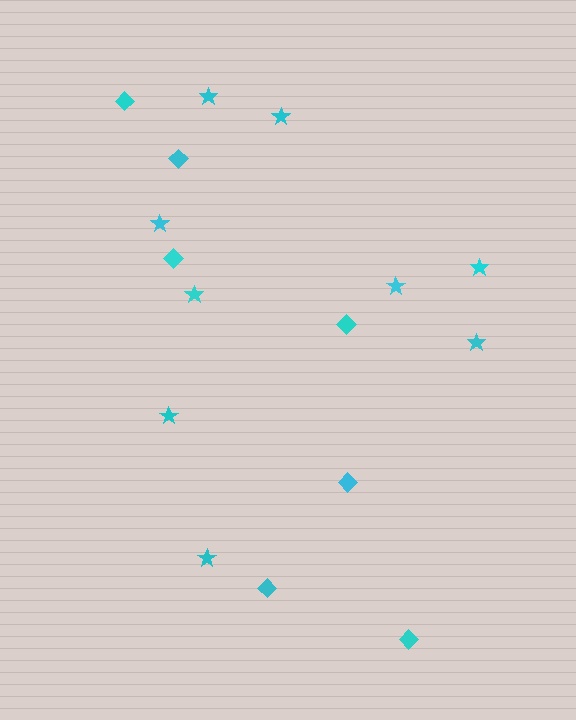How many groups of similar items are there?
There are 2 groups: one group of stars (9) and one group of diamonds (7).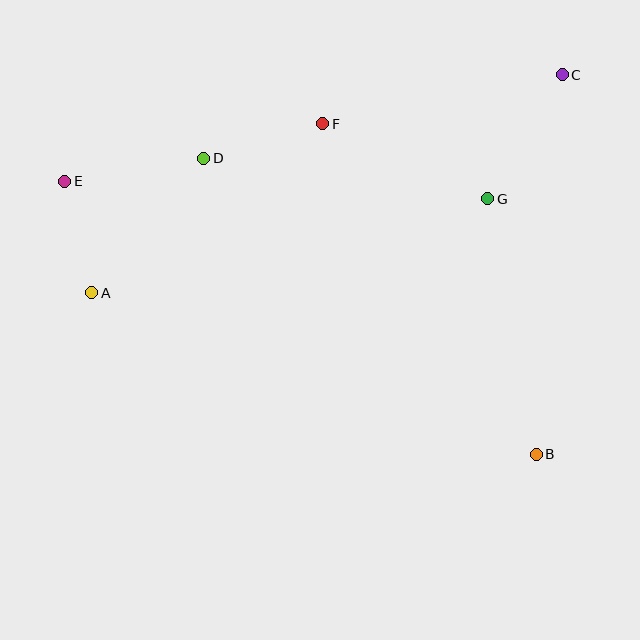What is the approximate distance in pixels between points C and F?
The distance between C and F is approximately 244 pixels.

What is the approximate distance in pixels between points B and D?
The distance between B and D is approximately 445 pixels.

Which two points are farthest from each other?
Points B and E are farthest from each other.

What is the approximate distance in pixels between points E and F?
The distance between E and F is approximately 265 pixels.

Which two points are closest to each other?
Points A and E are closest to each other.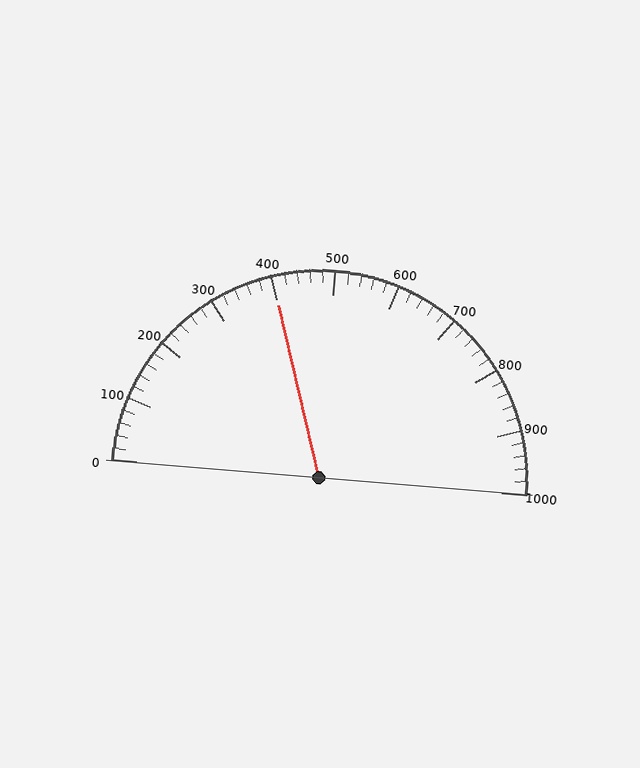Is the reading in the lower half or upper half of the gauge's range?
The reading is in the lower half of the range (0 to 1000).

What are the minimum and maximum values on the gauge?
The gauge ranges from 0 to 1000.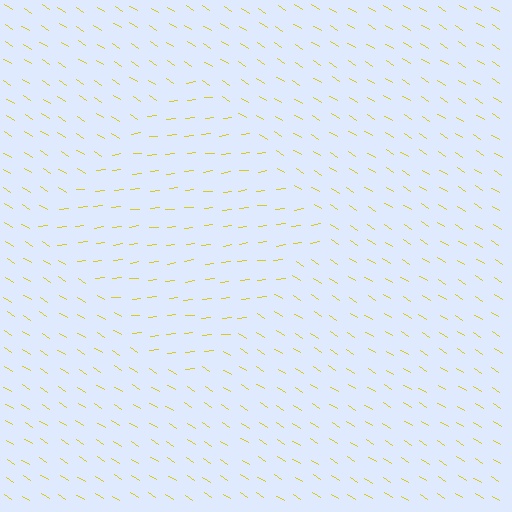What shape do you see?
I see a diamond.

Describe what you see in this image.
The image is filled with small yellow line segments. A diamond region in the image has lines oriented differently from the surrounding lines, creating a visible texture boundary.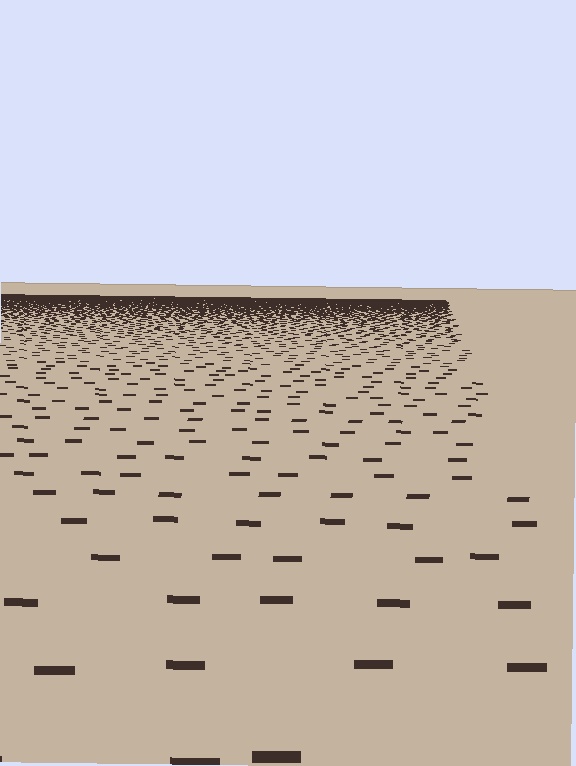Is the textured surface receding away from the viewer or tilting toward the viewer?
The surface is receding away from the viewer. Texture elements get smaller and denser toward the top.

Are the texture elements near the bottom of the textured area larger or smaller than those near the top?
Larger. Near the bottom, elements are closer to the viewer and appear at a bigger on-screen size.